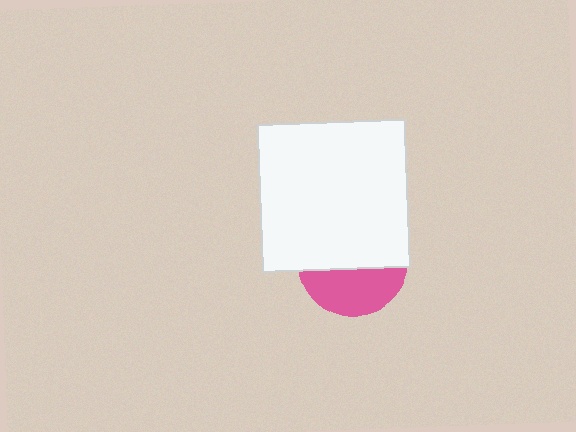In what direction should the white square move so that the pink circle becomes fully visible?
The white square should move up. That is the shortest direction to clear the overlap and leave the pink circle fully visible.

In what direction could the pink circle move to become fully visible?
The pink circle could move down. That would shift it out from behind the white square entirely.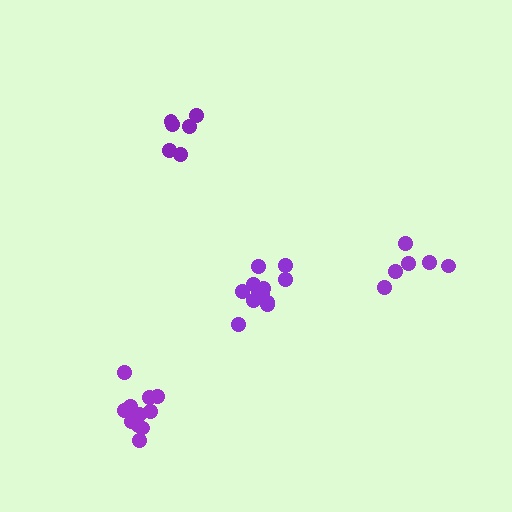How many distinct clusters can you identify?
There are 4 distinct clusters.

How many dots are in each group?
Group 1: 6 dots, Group 2: 6 dots, Group 3: 11 dots, Group 4: 12 dots (35 total).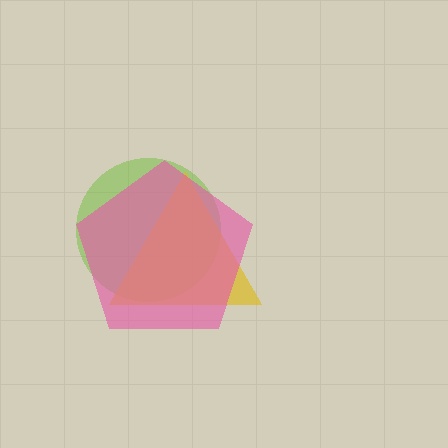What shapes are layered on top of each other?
The layered shapes are: a lime circle, a yellow triangle, a pink pentagon.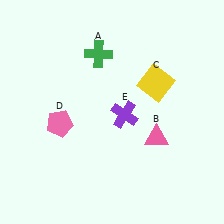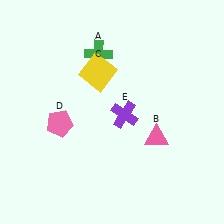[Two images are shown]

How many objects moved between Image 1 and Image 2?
1 object moved between the two images.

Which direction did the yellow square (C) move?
The yellow square (C) moved left.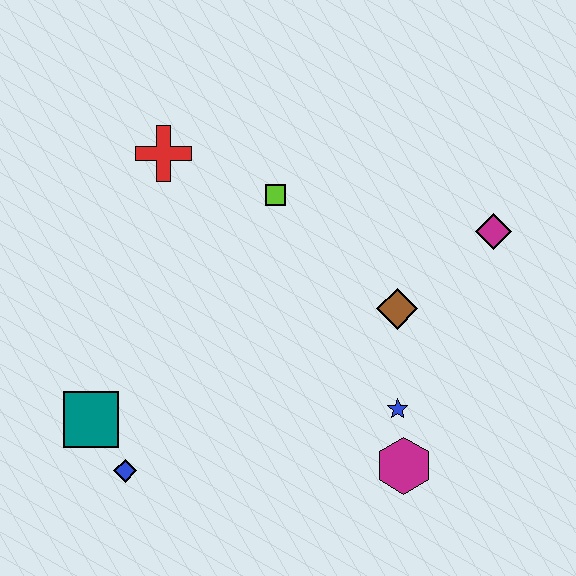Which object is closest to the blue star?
The magenta hexagon is closest to the blue star.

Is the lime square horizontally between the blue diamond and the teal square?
No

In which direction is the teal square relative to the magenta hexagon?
The teal square is to the left of the magenta hexagon.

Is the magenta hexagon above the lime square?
No